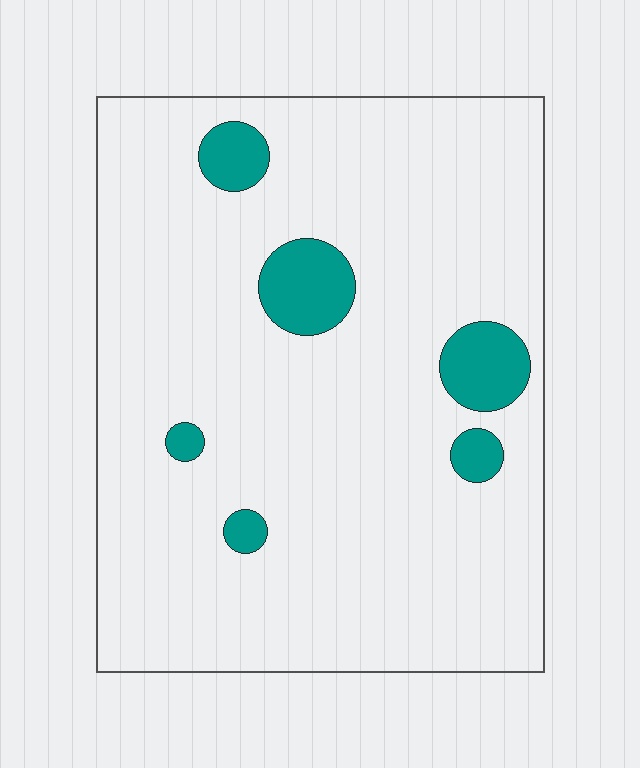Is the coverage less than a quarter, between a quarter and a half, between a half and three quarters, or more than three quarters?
Less than a quarter.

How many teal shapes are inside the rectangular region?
6.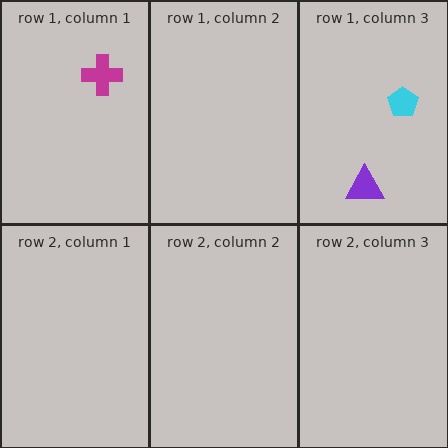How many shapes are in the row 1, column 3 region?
2.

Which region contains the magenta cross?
The row 1, column 1 region.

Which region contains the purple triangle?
The row 1, column 3 region.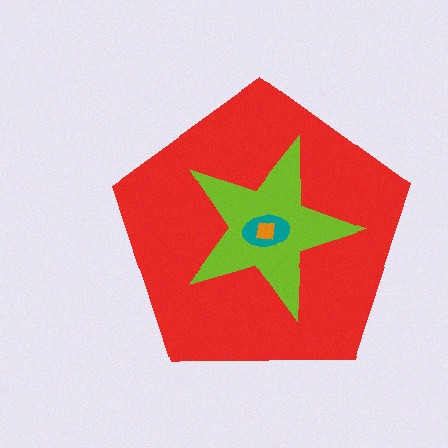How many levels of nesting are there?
4.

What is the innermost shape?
The orange square.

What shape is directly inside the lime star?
The teal ellipse.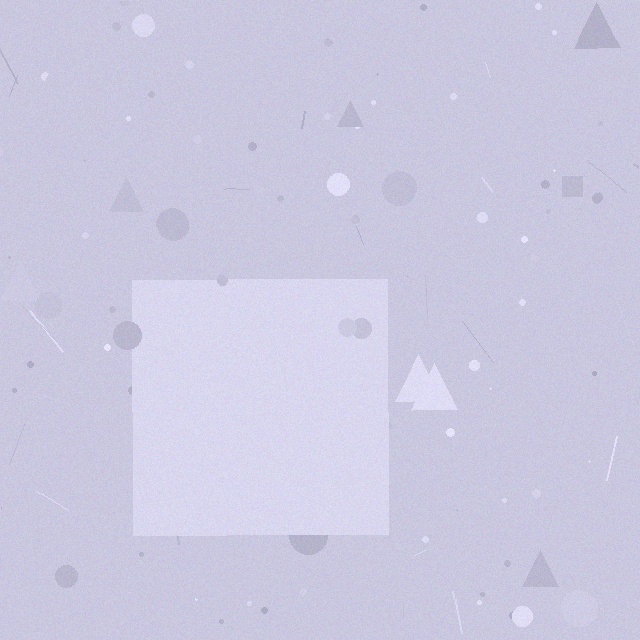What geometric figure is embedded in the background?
A square is embedded in the background.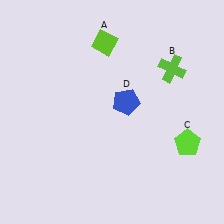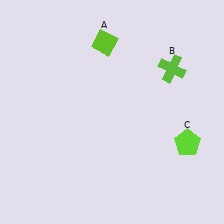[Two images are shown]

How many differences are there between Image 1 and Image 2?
There is 1 difference between the two images.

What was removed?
The blue pentagon (D) was removed in Image 2.